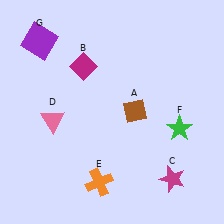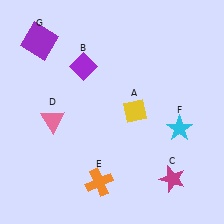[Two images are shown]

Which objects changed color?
A changed from brown to yellow. B changed from magenta to purple. F changed from green to cyan.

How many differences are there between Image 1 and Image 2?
There are 3 differences between the two images.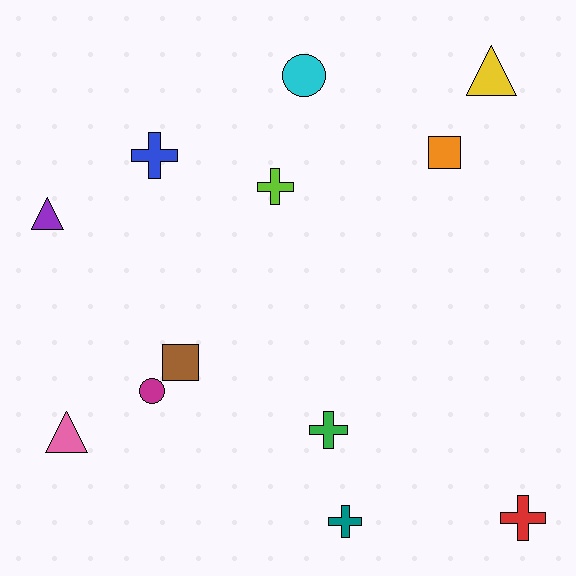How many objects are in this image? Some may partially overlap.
There are 12 objects.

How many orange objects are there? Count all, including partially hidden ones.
There is 1 orange object.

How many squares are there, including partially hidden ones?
There are 2 squares.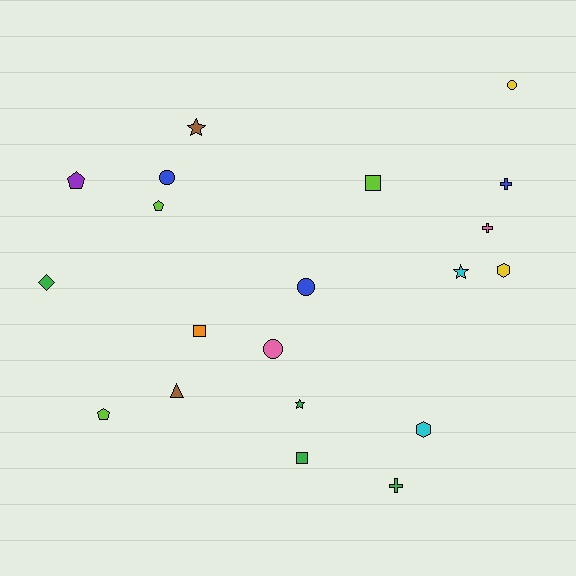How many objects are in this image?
There are 20 objects.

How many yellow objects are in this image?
There are 2 yellow objects.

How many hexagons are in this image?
There are 2 hexagons.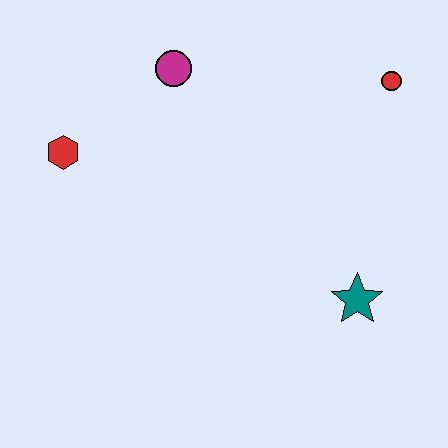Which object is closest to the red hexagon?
The magenta circle is closest to the red hexagon.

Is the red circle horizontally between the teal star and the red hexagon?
No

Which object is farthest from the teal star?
The red hexagon is farthest from the teal star.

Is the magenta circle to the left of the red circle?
Yes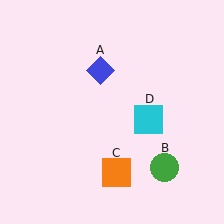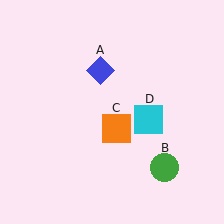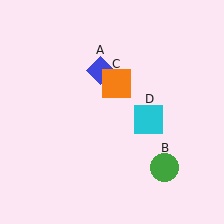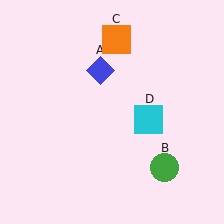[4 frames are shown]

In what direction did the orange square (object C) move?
The orange square (object C) moved up.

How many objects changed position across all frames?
1 object changed position: orange square (object C).